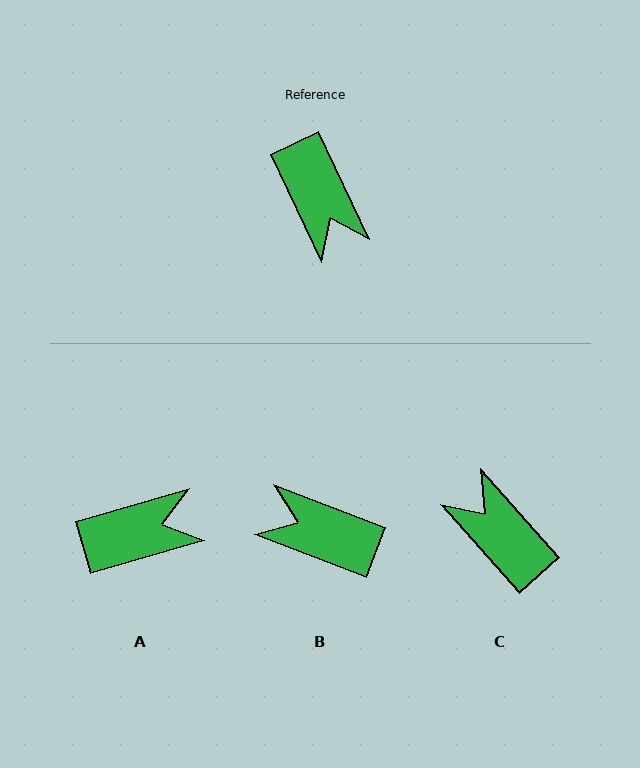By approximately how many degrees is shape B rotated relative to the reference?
Approximately 136 degrees clockwise.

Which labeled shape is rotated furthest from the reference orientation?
C, about 163 degrees away.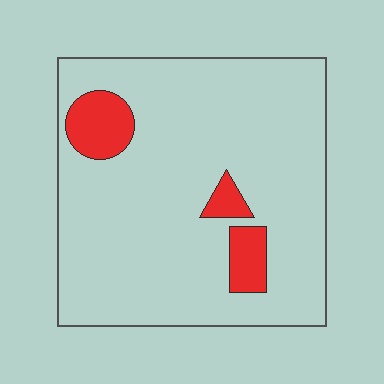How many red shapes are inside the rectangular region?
3.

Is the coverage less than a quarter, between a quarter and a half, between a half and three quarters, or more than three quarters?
Less than a quarter.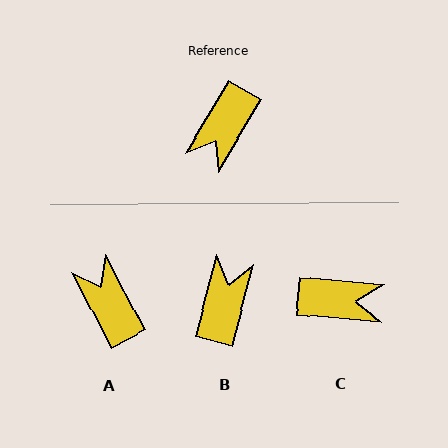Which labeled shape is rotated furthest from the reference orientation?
B, about 164 degrees away.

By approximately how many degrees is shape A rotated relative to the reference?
Approximately 121 degrees clockwise.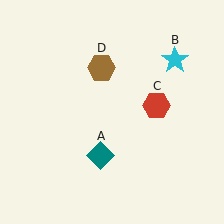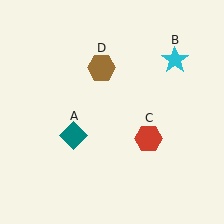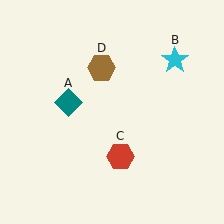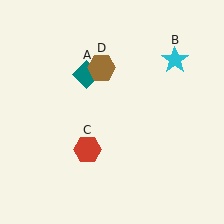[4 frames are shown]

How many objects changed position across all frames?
2 objects changed position: teal diamond (object A), red hexagon (object C).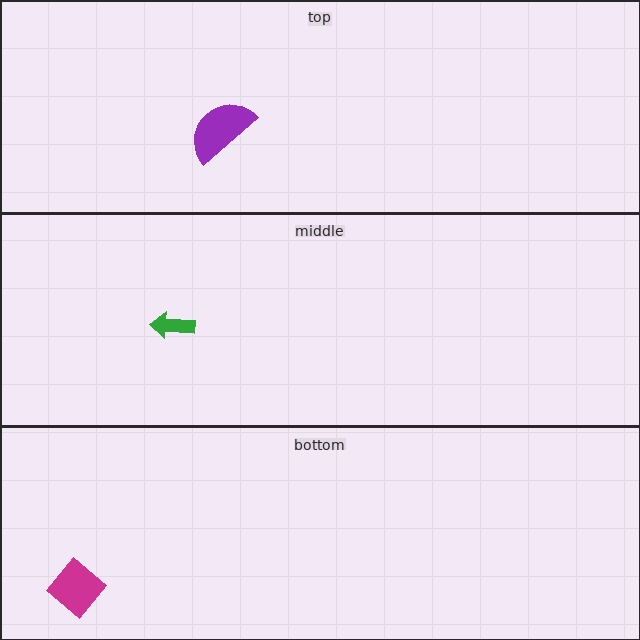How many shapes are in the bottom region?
1.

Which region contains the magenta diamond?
The bottom region.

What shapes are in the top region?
The purple semicircle.